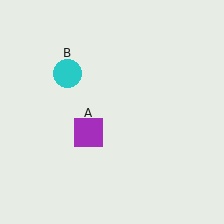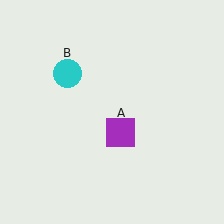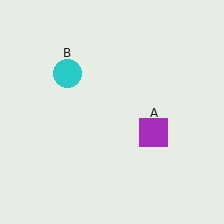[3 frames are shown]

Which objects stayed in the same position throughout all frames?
Cyan circle (object B) remained stationary.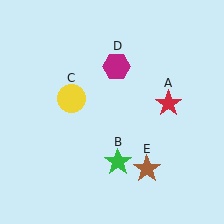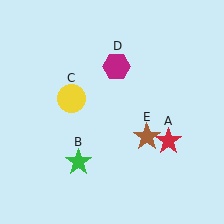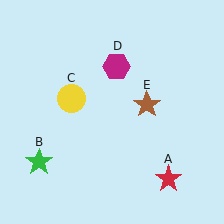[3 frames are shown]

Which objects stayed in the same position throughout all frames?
Yellow circle (object C) and magenta hexagon (object D) remained stationary.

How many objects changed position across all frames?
3 objects changed position: red star (object A), green star (object B), brown star (object E).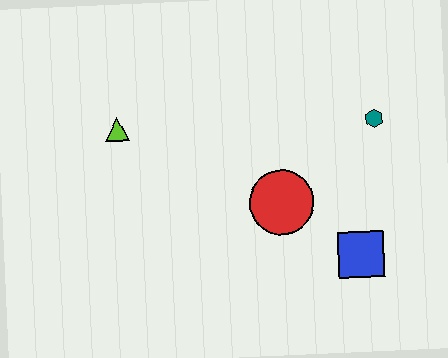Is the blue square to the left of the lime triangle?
No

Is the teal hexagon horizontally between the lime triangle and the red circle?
No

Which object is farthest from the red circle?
The lime triangle is farthest from the red circle.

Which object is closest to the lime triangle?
The red circle is closest to the lime triangle.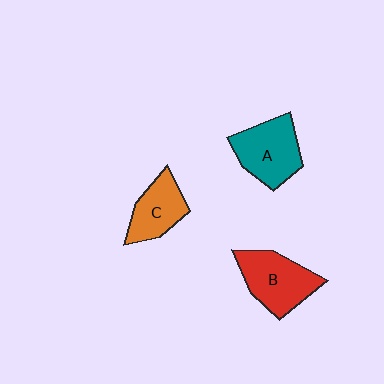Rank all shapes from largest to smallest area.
From largest to smallest: B (red), A (teal), C (orange).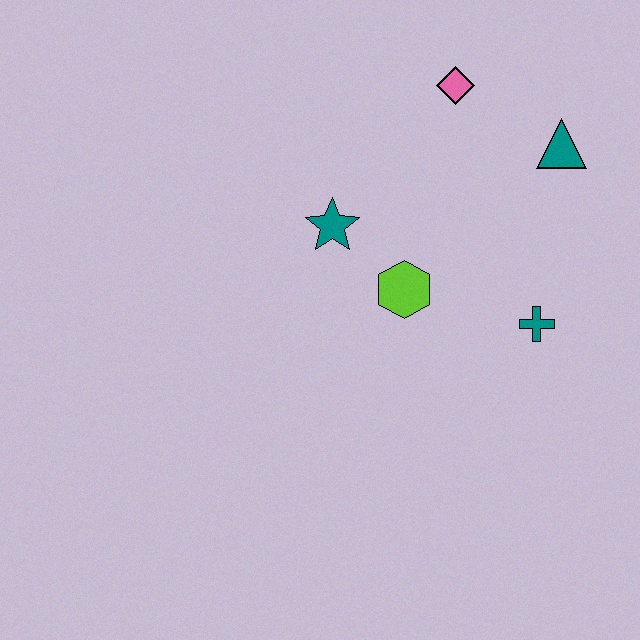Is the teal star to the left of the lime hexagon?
Yes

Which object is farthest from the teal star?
The teal triangle is farthest from the teal star.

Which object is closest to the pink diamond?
The teal triangle is closest to the pink diamond.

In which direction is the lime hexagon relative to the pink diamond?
The lime hexagon is below the pink diamond.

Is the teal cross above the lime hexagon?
No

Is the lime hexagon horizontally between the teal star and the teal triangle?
Yes